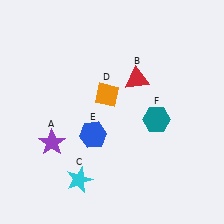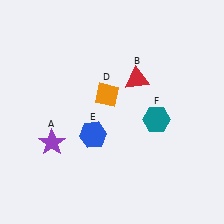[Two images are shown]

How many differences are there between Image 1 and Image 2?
There is 1 difference between the two images.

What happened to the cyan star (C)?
The cyan star (C) was removed in Image 2. It was in the bottom-left area of Image 1.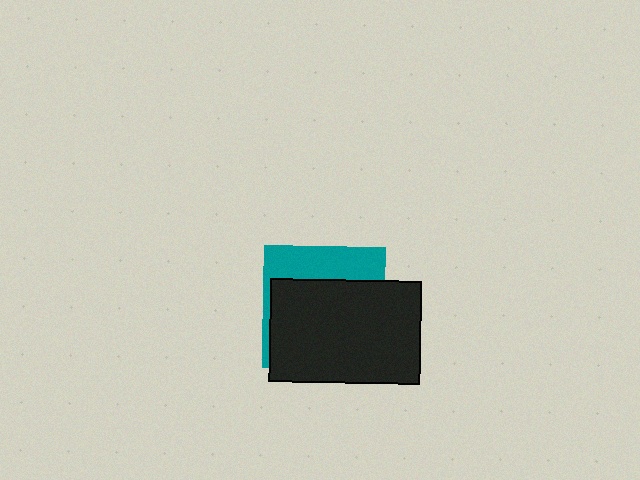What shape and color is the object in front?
The object in front is a black rectangle.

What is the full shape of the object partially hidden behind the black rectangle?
The partially hidden object is a teal square.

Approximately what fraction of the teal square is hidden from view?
Roughly 68% of the teal square is hidden behind the black rectangle.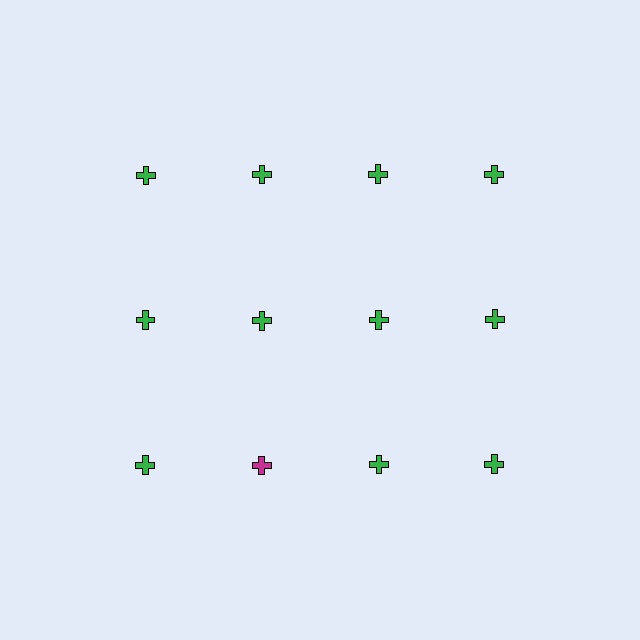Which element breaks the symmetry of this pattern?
The magenta cross in the third row, second from left column breaks the symmetry. All other shapes are green crosses.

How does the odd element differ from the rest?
It has a different color: magenta instead of green.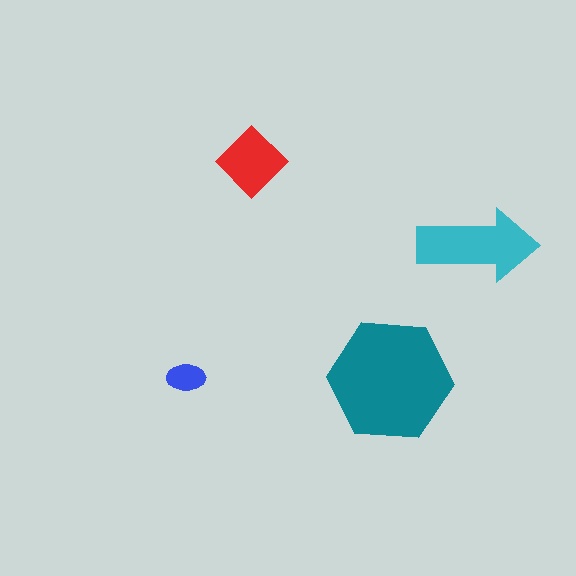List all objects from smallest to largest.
The blue ellipse, the red diamond, the cyan arrow, the teal hexagon.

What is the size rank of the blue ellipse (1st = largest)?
4th.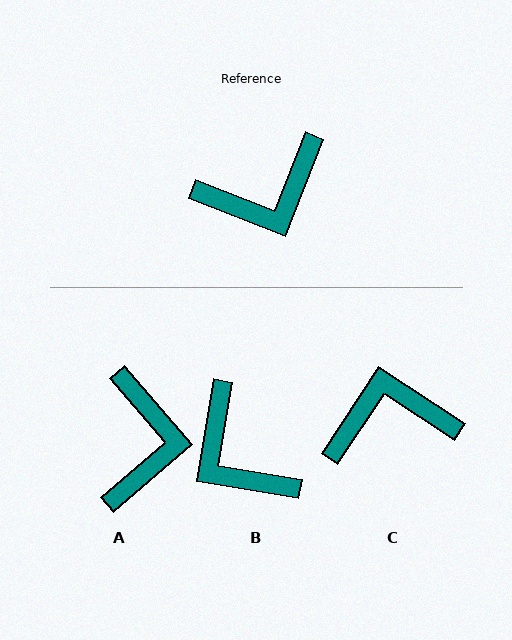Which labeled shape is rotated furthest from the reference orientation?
C, about 168 degrees away.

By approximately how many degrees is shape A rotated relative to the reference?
Approximately 62 degrees counter-clockwise.